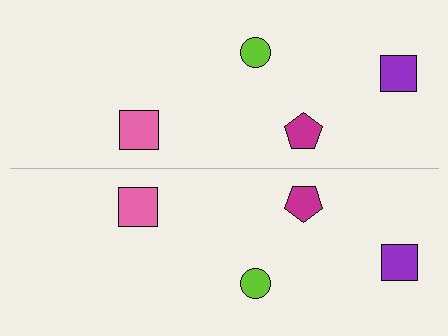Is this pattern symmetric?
Yes, this pattern has bilateral (reflection) symmetry.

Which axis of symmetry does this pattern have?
The pattern has a horizontal axis of symmetry running through the center of the image.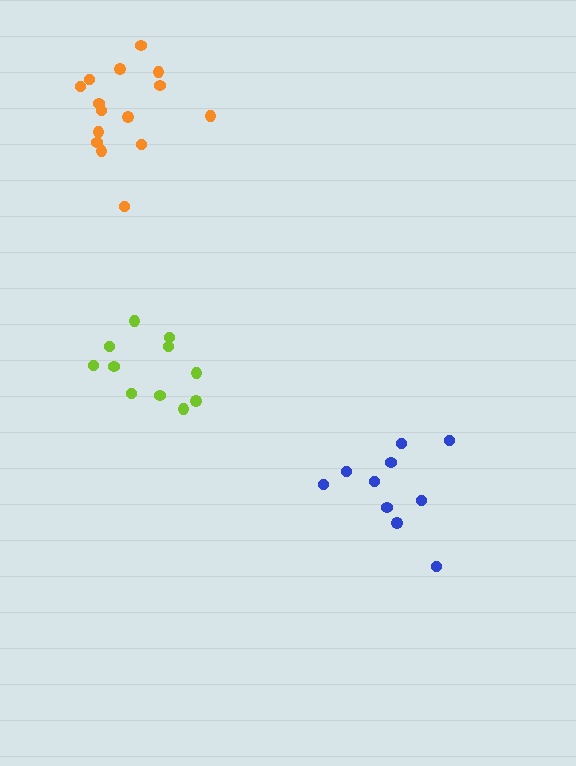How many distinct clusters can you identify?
There are 3 distinct clusters.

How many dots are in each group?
Group 1: 10 dots, Group 2: 15 dots, Group 3: 11 dots (36 total).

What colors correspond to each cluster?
The clusters are colored: blue, orange, lime.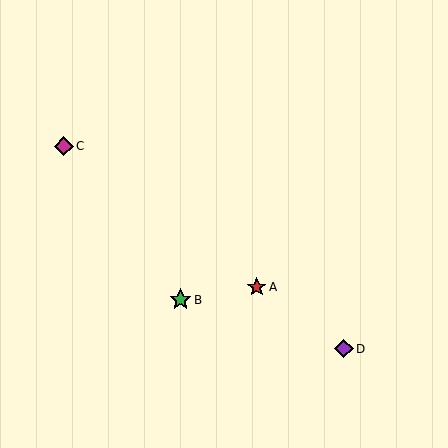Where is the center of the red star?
The center of the red star is at (257, 287).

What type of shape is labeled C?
Shape C is a magenta diamond.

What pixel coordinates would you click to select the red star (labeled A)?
Click at (257, 287) to select the red star A.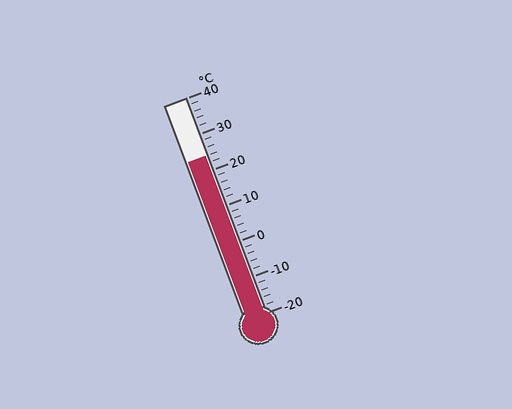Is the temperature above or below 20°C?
The temperature is above 20°C.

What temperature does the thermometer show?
The thermometer shows approximately 24°C.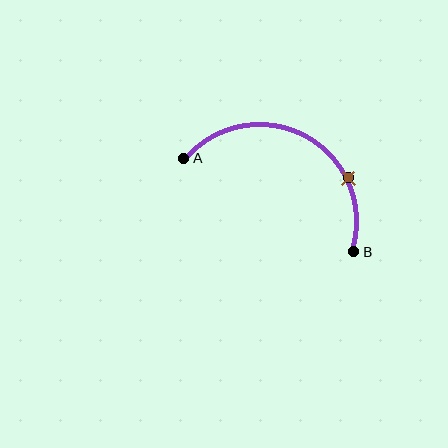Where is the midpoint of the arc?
The arc midpoint is the point on the curve farthest from the straight line joining A and B. It sits above that line.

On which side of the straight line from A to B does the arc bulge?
The arc bulges above the straight line connecting A and B.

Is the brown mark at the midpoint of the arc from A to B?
No. The brown mark lies on the arc but is closer to endpoint B. The arc midpoint would be at the point on the curve equidistant along the arc from both A and B.